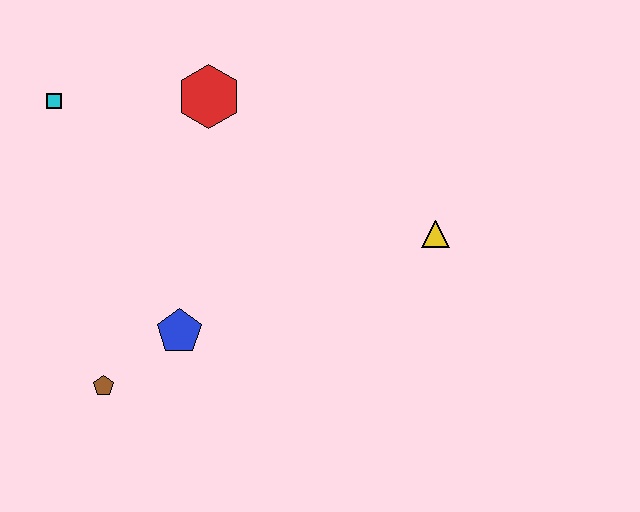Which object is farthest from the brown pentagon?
The yellow triangle is farthest from the brown pentagon.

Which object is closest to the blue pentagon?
The brown pentagon is closest to the blue pentagon.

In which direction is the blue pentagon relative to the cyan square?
The blue pentagon is below the cyan square.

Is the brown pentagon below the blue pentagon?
Yes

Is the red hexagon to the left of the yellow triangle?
Yes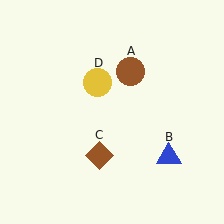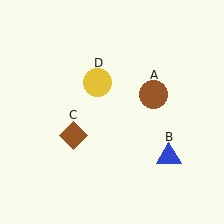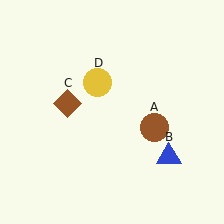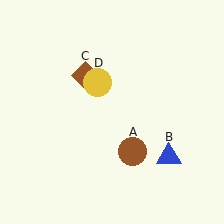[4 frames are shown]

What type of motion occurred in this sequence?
The brown circle (object A), brown diamond (object C) rotated clockwise around the center of the scene.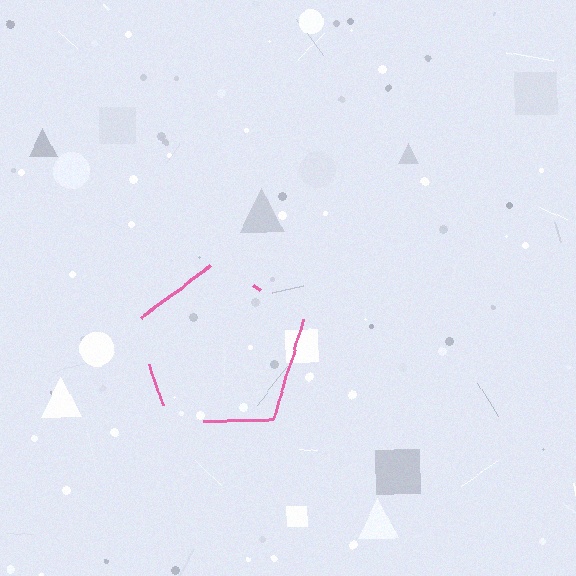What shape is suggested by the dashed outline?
The dashed outline suggests a pentagon.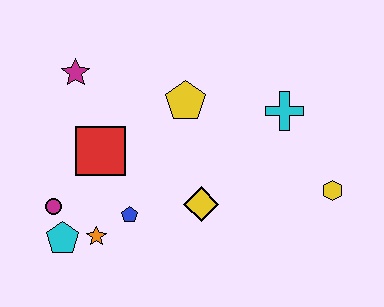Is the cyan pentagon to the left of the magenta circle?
No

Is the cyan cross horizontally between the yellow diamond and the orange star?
No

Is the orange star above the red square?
No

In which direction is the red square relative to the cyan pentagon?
The red square is above the cyan pentagon.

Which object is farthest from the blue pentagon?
The yellow hexagon is farthest from the blue pentagon.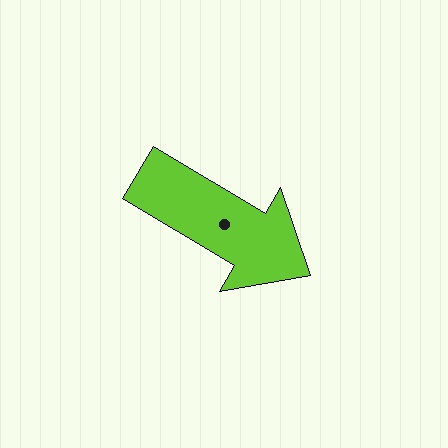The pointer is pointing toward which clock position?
Roughly 4 o'clock.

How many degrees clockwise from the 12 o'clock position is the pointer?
Approximately 121 degrees.